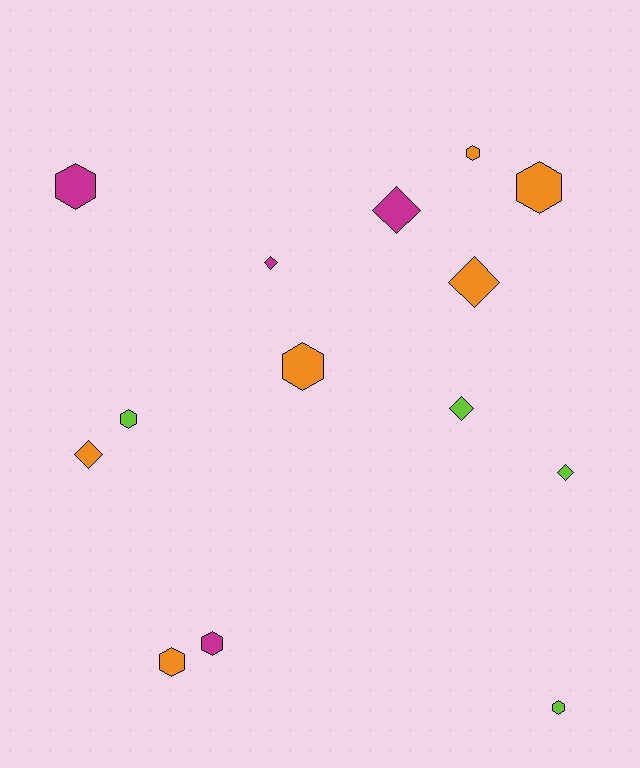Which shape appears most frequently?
Hexagon, with 8 objects.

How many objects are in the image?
There are 14 objects.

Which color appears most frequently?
Orange, with 6 objects.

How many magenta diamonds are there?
There are 2 magenta diamonds.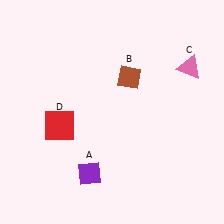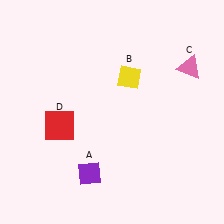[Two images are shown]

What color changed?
The diamond (B) changed from brown in Image 1 to yellow in Image 2.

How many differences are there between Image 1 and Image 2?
There is 1 difference between the two images.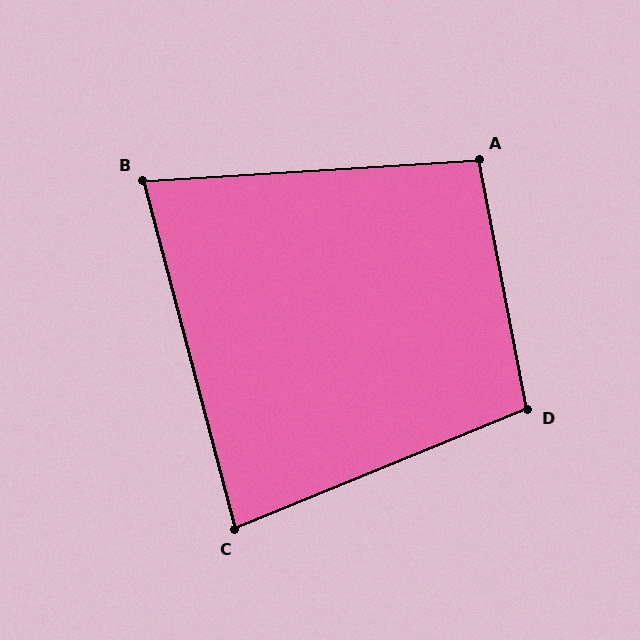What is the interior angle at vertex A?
Approximately 97 degrees (obtuse).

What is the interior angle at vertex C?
Approximately 83 degrees (acute).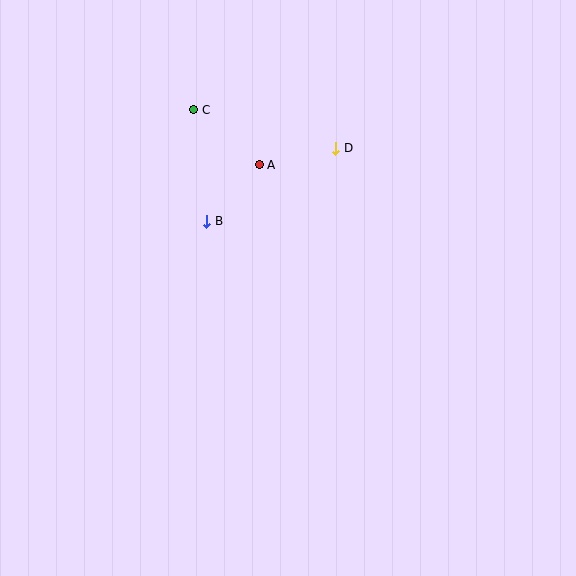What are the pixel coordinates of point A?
Point A is at (259, 165).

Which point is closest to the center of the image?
Point B at (207, 221) is closest to the center.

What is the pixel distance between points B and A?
The distance between B and A is 77 pixels.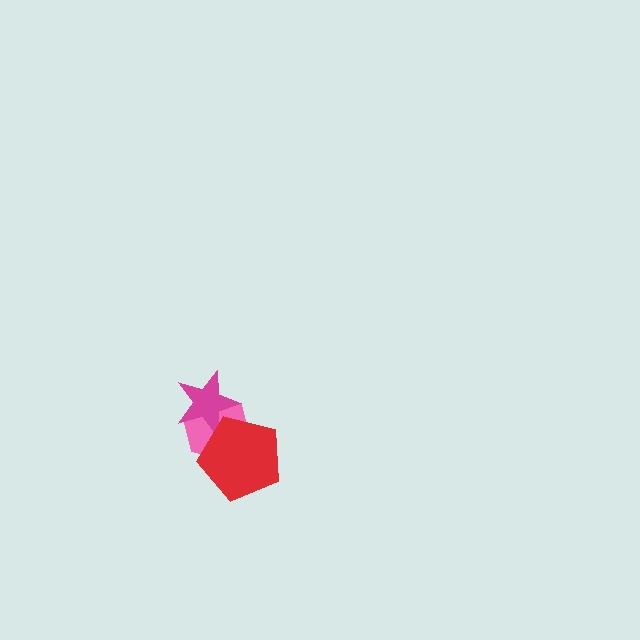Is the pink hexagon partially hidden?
Yes, it is partially covered by another shape.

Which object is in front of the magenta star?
The red pentagon is in front of the magenta star.